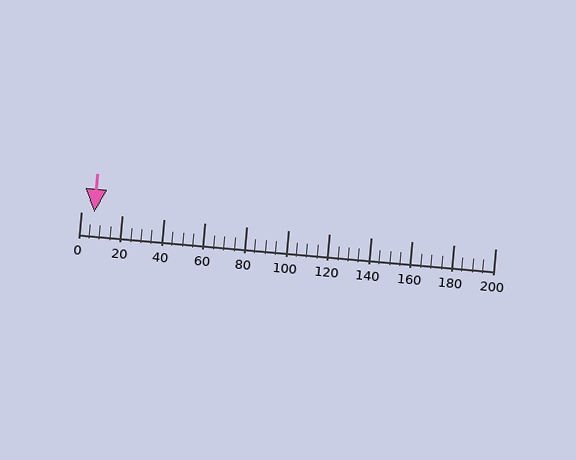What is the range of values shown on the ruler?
The ruler shows values from 0 to 200.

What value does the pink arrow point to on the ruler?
The pink arrow points to approximately 7.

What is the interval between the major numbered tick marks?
The major tick marks are spaced 20 units apart.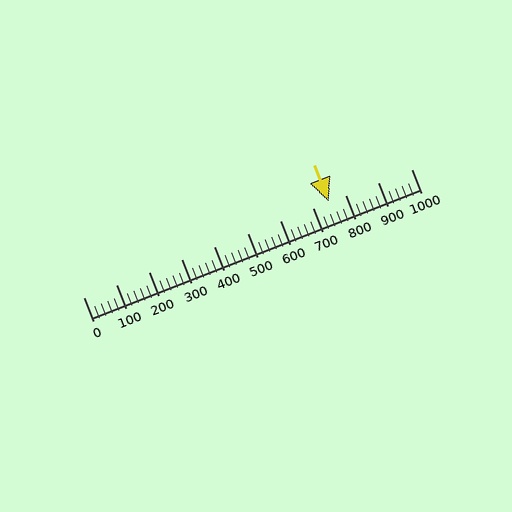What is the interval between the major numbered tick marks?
The major tick marks are spaced 100 units apart.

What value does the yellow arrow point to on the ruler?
The yellow arrow points to approximately 748.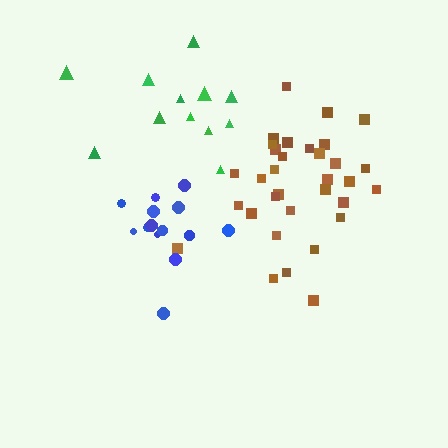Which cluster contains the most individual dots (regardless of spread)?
Brown (33).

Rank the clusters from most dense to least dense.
blue, brown, green.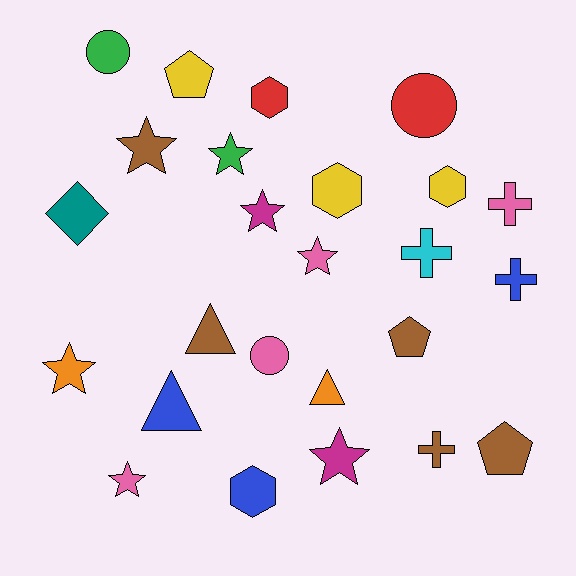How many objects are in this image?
There are 25 objects.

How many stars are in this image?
There are 7 stars.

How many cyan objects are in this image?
There is 1 cyan object.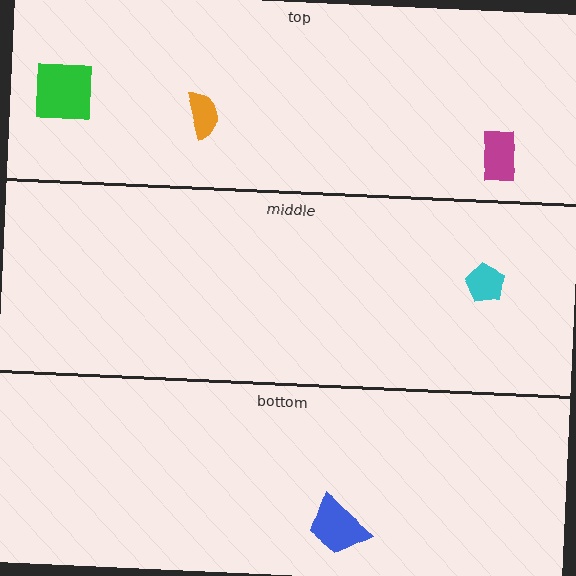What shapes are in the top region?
The orange semicircle, the magenta rectangle, the green square.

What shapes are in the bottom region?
The blue trapezoid.